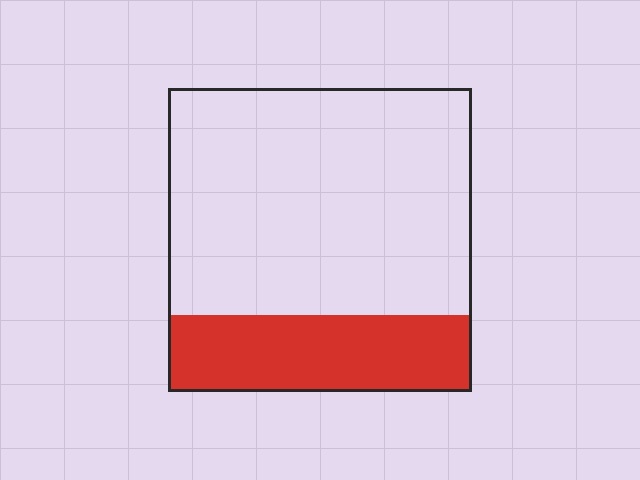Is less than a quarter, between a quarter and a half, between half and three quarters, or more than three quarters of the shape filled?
Between a quarter and a half.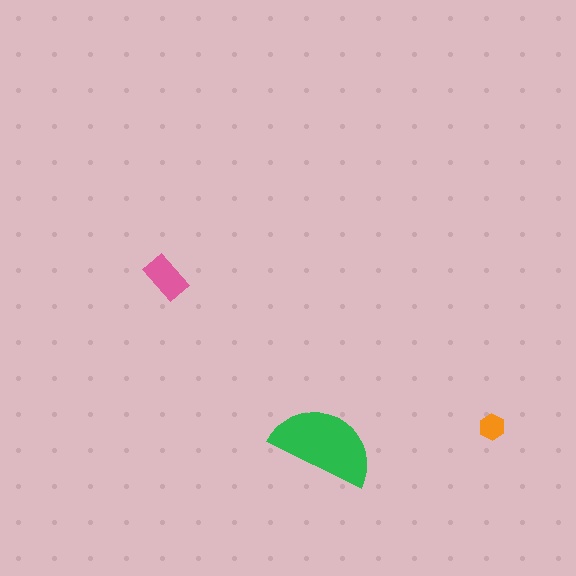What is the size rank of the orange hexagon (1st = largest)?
3rd.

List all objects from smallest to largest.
The orange hexagon, the pink rectangle, the green semicircle.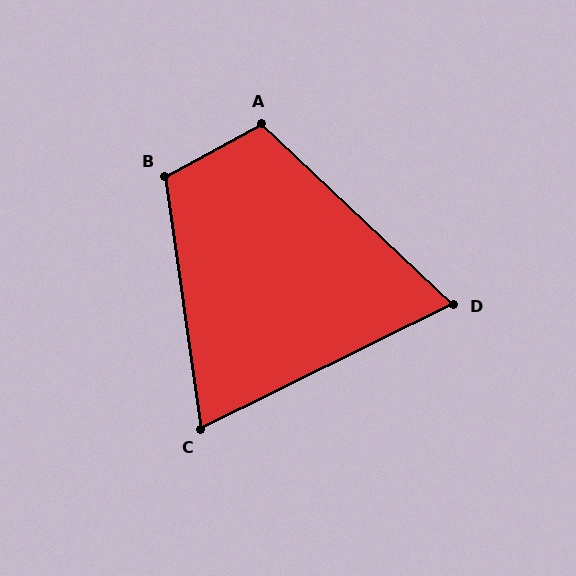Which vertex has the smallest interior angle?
D, at approximately 70 degrees.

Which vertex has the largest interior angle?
B, at approximately 110 degrees.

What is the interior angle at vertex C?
Approximately 72 degrees (acute).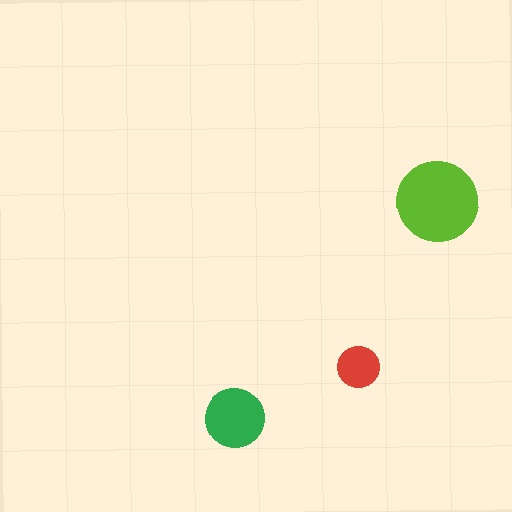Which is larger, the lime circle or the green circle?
The lime one.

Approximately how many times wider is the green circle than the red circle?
About 1.5 times wider.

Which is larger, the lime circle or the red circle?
The lime one.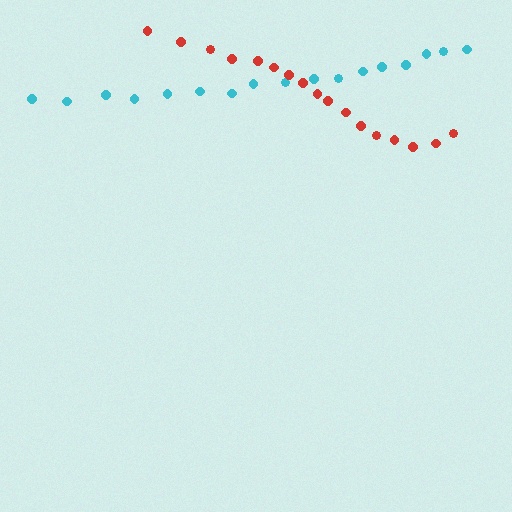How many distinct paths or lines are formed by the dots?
There are 2 distinct paths.